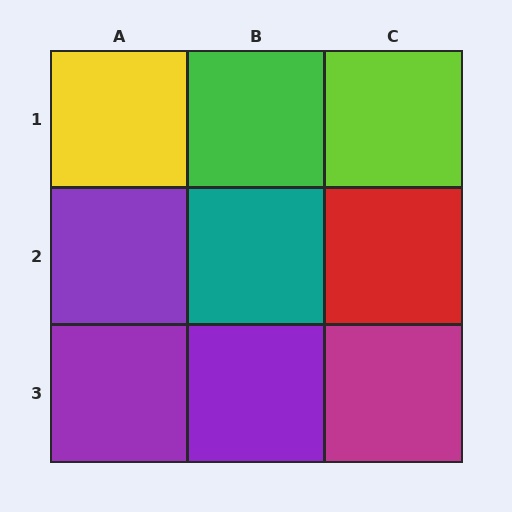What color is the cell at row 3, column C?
Magenta.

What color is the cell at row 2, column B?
Teal.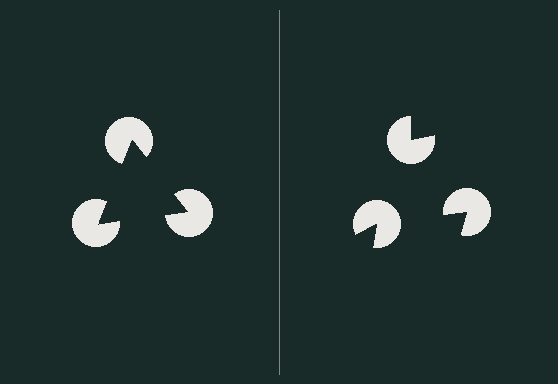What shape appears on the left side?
An illusory triangle.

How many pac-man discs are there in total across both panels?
6 — 3 on each side.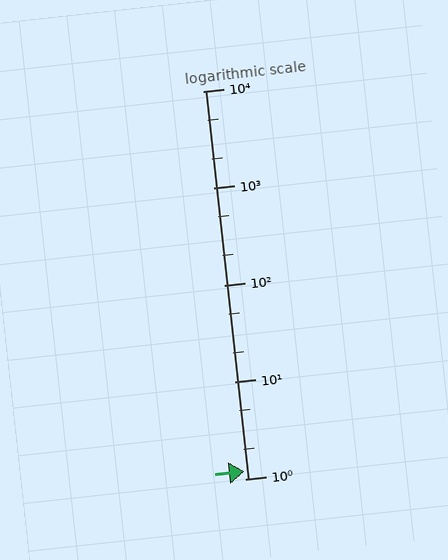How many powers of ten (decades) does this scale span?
The scale spans 4 decades, from 1 to 10000.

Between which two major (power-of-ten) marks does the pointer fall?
The pointer is between 1 and 10.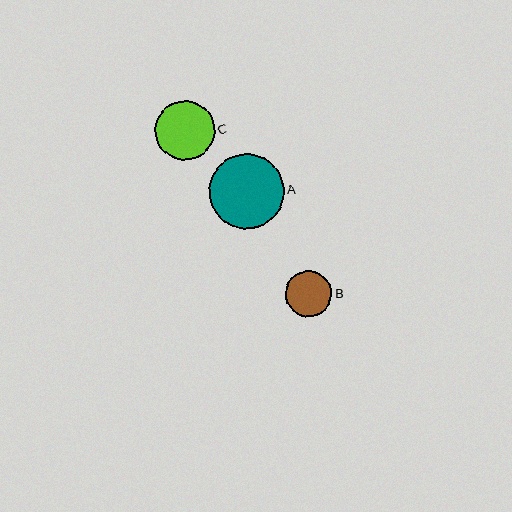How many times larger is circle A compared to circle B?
Circle A is approximately 1.6 times the size of circle B.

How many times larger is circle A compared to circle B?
Circle A is approximately 1.6 times the size of circle B.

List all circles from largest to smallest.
From largest to smallest: A, C, B.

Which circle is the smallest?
Circle B is the smallest with a size of approximately 46 pixels.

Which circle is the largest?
Circle A is the largest with a size of approximately 75 pixels.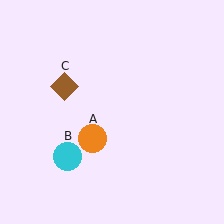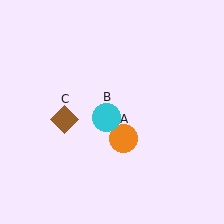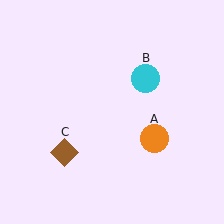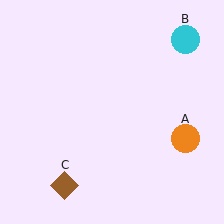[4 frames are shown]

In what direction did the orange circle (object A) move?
The orange circle (object A) moved right.